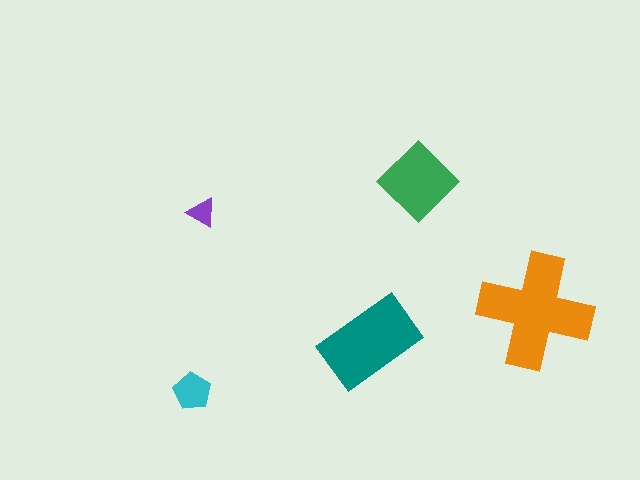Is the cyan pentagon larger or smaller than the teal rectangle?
Smaller.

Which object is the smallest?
The purple triangle.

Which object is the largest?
The orange cross.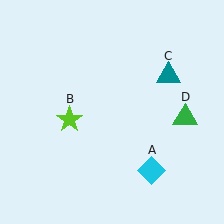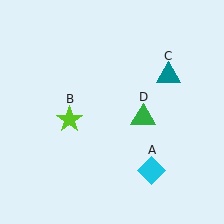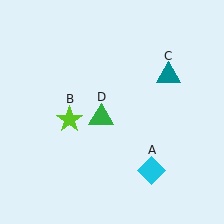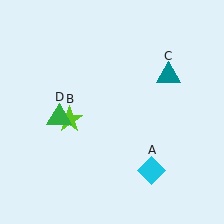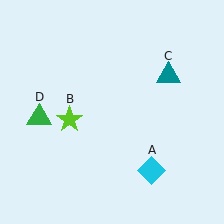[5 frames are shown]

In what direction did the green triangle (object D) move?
The green triangle (object D) moved left.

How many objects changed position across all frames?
1 object changed position: green triangle (object D).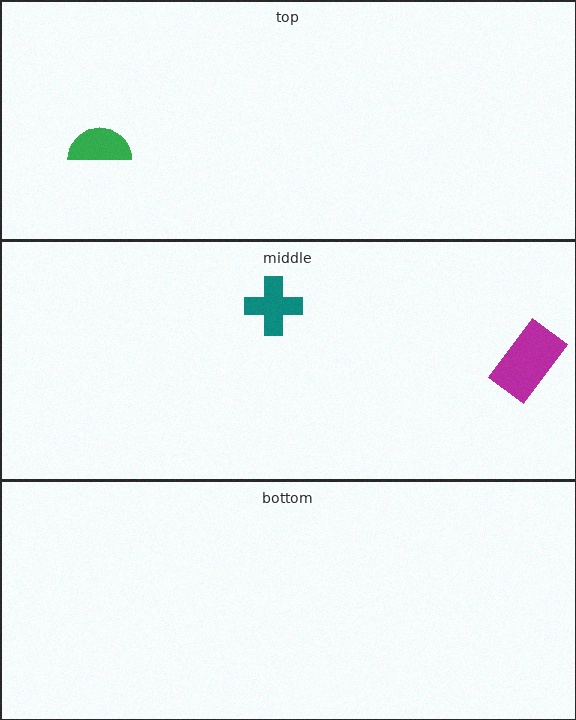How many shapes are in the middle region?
2.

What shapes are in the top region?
The green semicircle.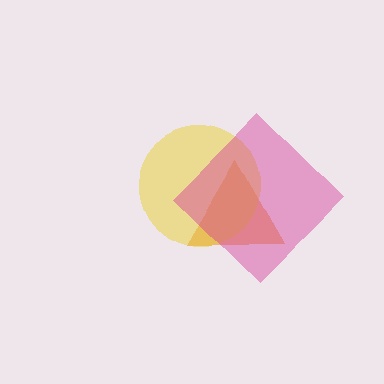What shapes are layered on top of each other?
The layered shapes are: an orange triangle, a yellow circle, a magenta diamond.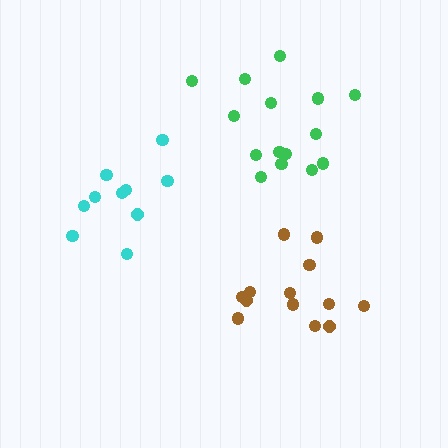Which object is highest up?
The green cluster is topmost.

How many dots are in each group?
Group 1: 10 dots, Group 2: 13 dots, Group 3: 15 dots (38 total).